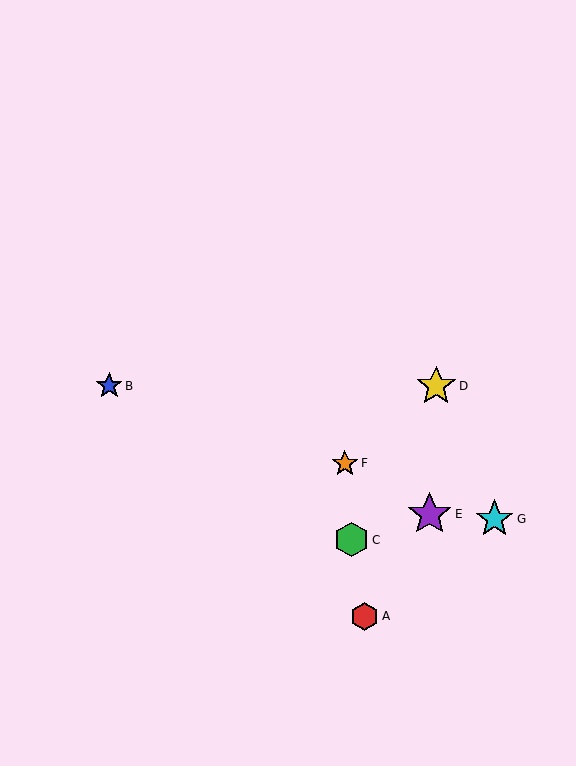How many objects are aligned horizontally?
2 objects (B, D) are aligned horizontally.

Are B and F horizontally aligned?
No, B is at y≈386 and F is at y≈463.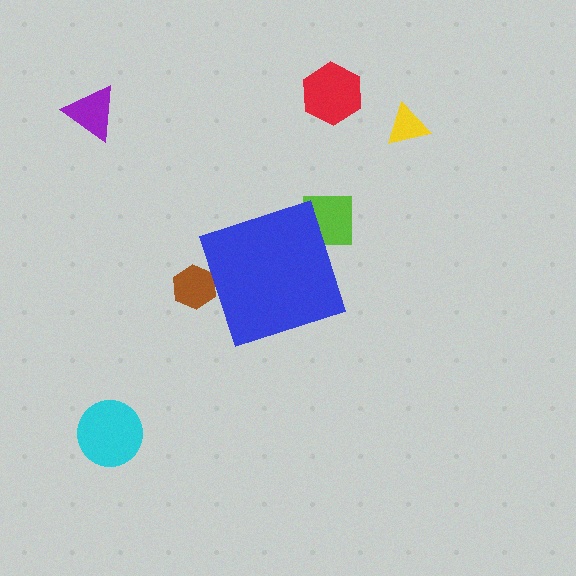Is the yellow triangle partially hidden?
No, the yellow triangle is fully visible.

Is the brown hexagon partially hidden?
Yes, the brown hexagon is partially hidden behind the blue diamond.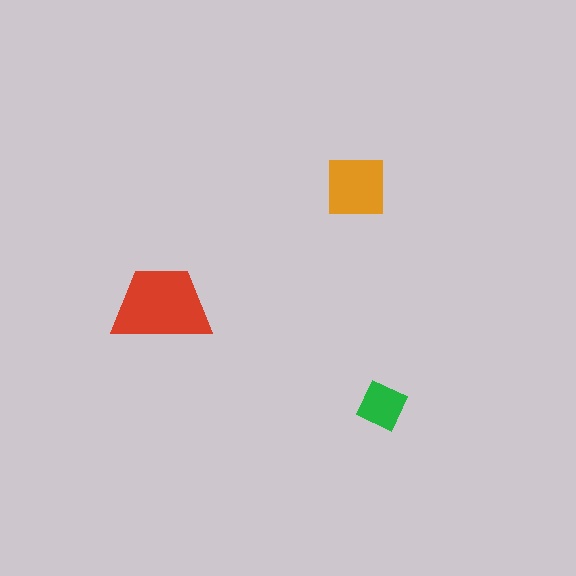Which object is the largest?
The red trapezoid.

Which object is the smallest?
The green diamond.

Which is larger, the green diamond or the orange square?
The orange square.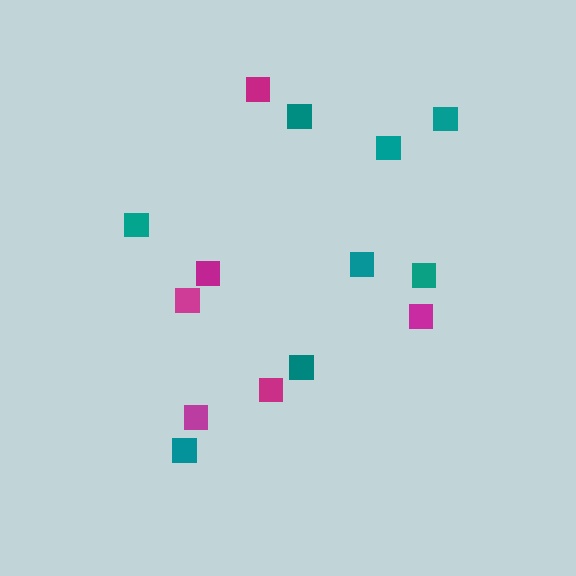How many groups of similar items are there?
There are 2 groups: one group of teal squares (8) and one group of magenta squares (6).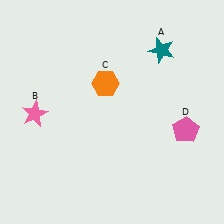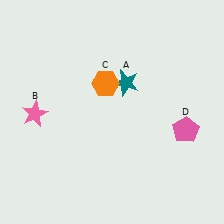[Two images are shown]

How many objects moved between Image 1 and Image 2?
1 object moved between the two images.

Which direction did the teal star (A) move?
The teal star (A) moved left.